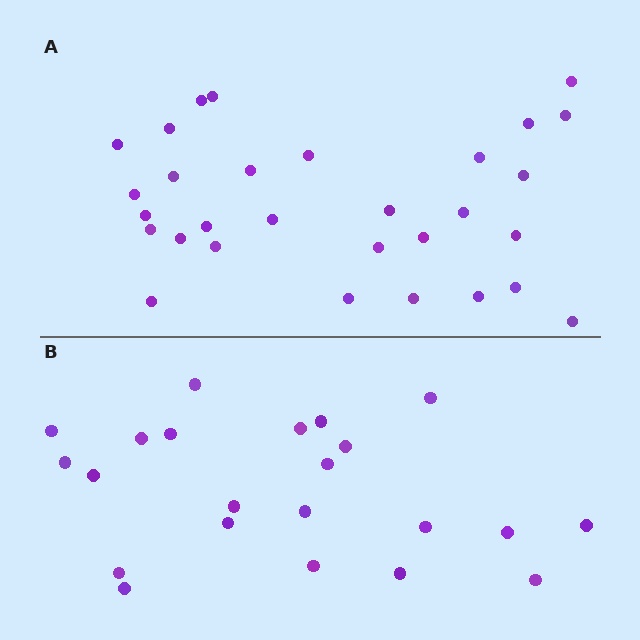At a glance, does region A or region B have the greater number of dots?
Region A (the top region) has more dots.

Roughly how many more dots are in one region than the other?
Region A has roughly 8 or so more dots than region B.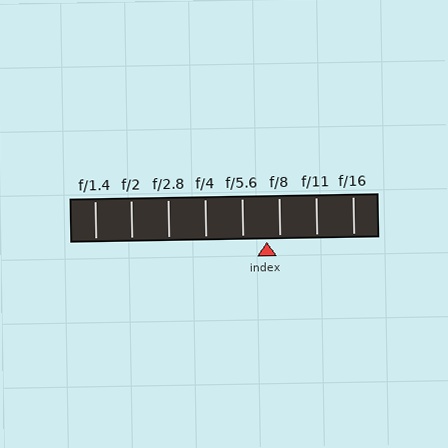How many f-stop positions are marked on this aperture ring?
There are 8 f-stop positions marked.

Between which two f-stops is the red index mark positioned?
The index mark is between f/5.6 and f/8.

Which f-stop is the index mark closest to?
The index mark is closest to f/8.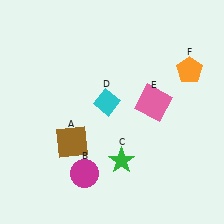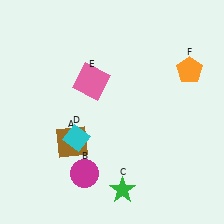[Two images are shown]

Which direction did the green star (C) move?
The green star (C) moved down.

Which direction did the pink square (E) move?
The pink square (E) moved left.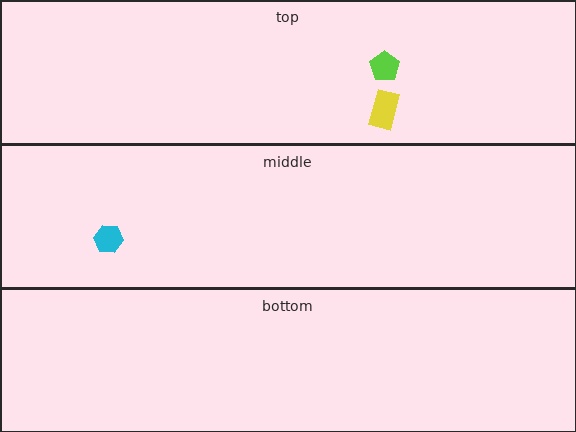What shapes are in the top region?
The lime pentagon, the yellow rectangle.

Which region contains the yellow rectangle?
The top region.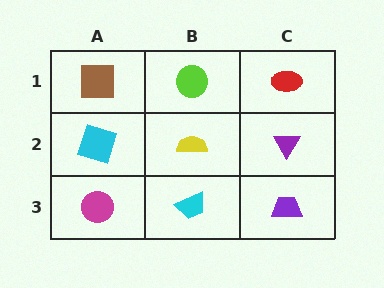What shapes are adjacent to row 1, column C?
A purple triangle (row 2, column C), a lime circle (row 1, column B).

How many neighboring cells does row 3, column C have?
2.